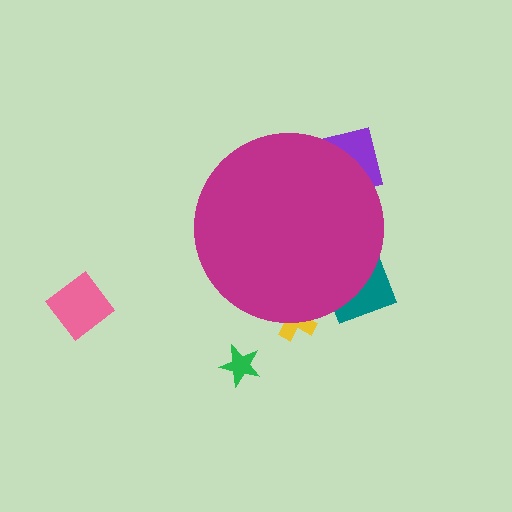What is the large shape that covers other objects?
A magenta circle.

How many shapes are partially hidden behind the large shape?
3 shapes are partially hidden.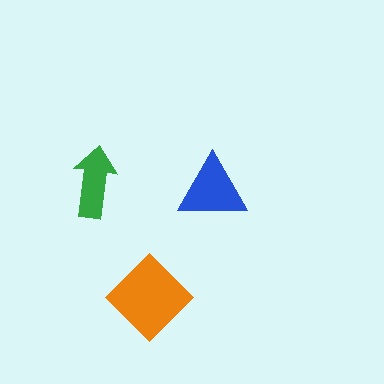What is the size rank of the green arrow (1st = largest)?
3rd.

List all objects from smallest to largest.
The green arrow, the blue triangle, the orange diamond.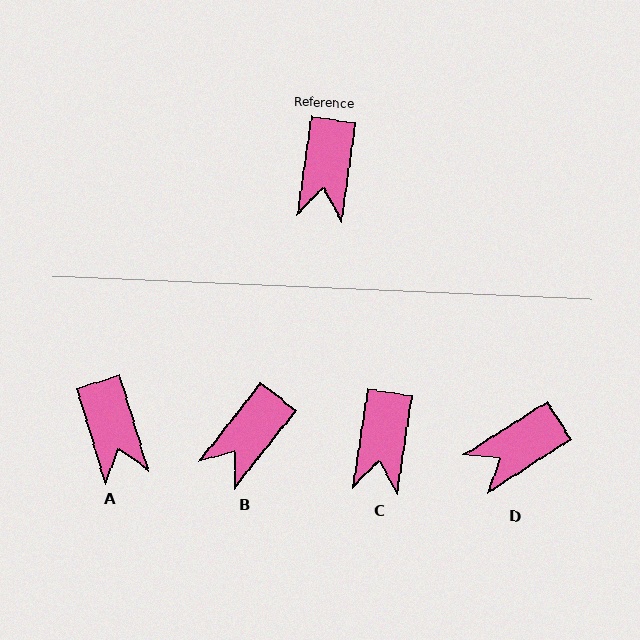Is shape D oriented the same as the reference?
No, it is off by about 49 degrees.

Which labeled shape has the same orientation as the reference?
C.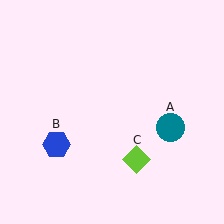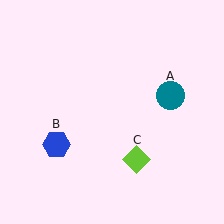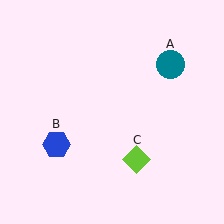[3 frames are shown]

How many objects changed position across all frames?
1 object changed position: teal circle (object A).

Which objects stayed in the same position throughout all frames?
Blue hexagon (object B) and lime diamond (object C) remained stationary.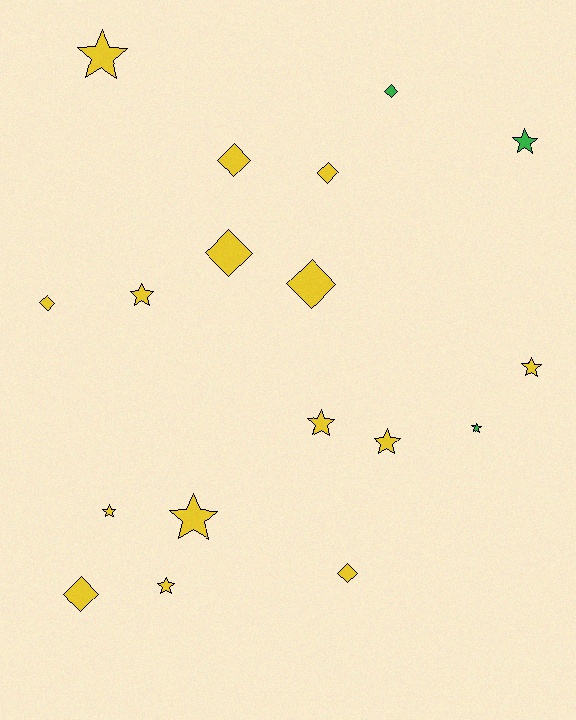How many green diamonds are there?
There is 1 green diamond.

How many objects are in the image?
There are 18 objects.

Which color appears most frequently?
Yellow, with 15 objects.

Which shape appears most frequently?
Star, with 10 objects.